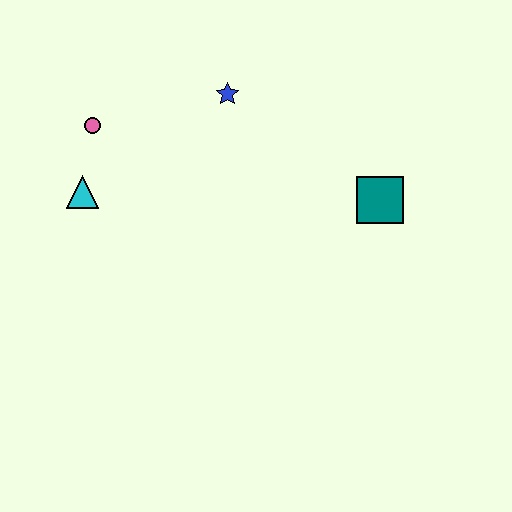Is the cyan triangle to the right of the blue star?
No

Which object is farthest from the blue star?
The teal square is farthest from the blue star.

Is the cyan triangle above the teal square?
Yes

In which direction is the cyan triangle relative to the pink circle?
The cyan triangle is below the pink circle.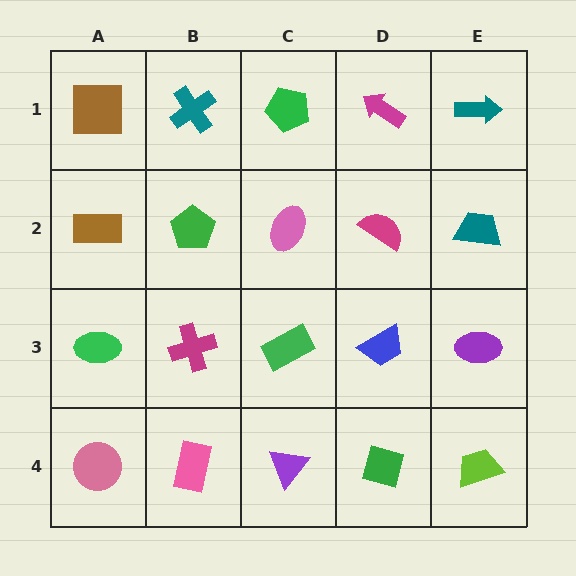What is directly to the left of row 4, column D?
A purple triangle.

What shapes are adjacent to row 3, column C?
A pink ellipse (row 2, column C), a purple triangle (row 4, column C), a magenta cross (row 3, column B), a blue trapezoid (row 3, column D).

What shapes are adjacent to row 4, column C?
A green rectangle (row 3, column C), a pink rectangle (row 4, column B), a green square (row 4, column D).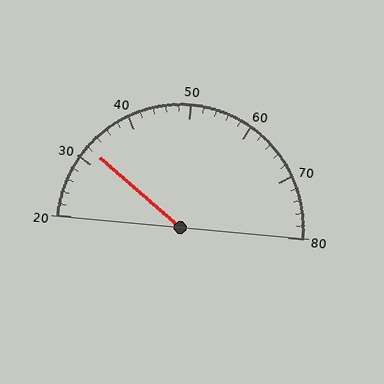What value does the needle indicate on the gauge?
The needle indicates approximately 32.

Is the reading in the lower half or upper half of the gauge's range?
The reading is in the lower half of the range (20 to 80).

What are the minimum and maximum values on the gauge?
The gauge ranges from 20 to 80.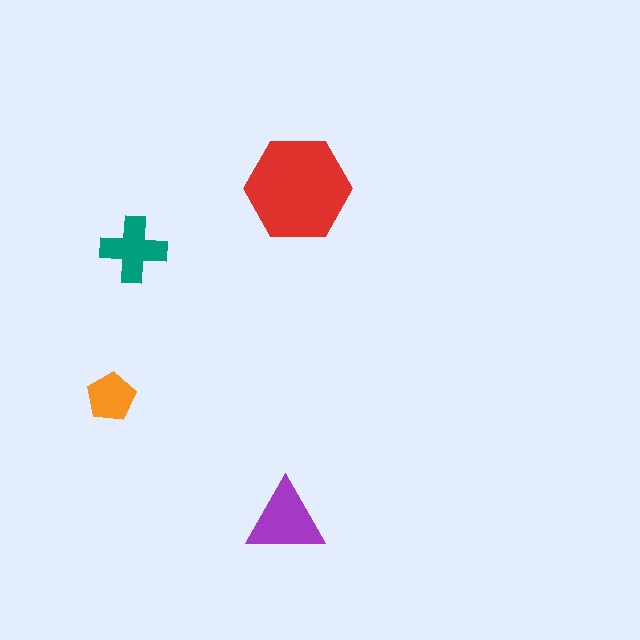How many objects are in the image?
There are 4 objects in the image.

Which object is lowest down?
The purple triangle is bottommost.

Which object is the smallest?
The orange pentagon.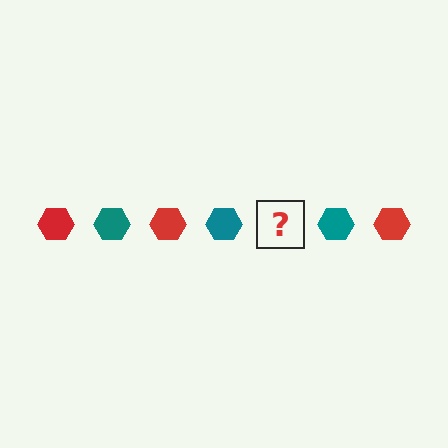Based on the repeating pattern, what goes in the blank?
The blank should be a red hexagon.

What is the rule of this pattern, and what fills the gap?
The rule is that the pattern cycles through red, teal hexagons. The gap should be filled with a red hexagon.